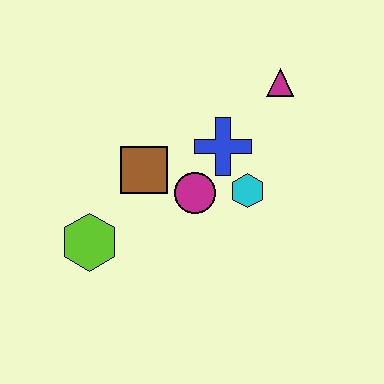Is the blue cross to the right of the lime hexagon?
Yes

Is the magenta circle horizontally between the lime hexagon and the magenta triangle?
Yes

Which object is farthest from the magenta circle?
The magenta triangle is farthest from the magenta circle.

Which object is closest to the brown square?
The magenta circle is closest to the brown square.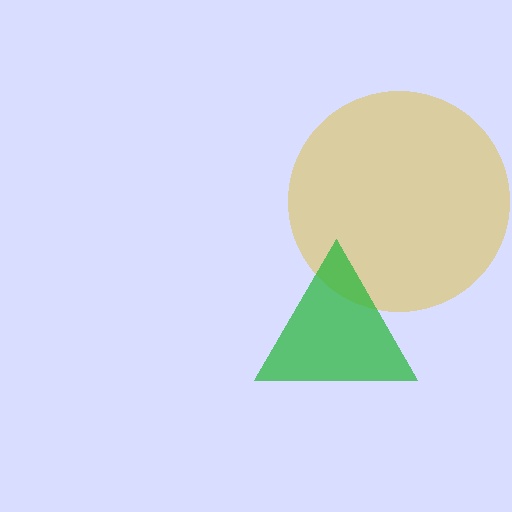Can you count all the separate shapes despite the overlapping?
Yes, there are 2 separate shapes.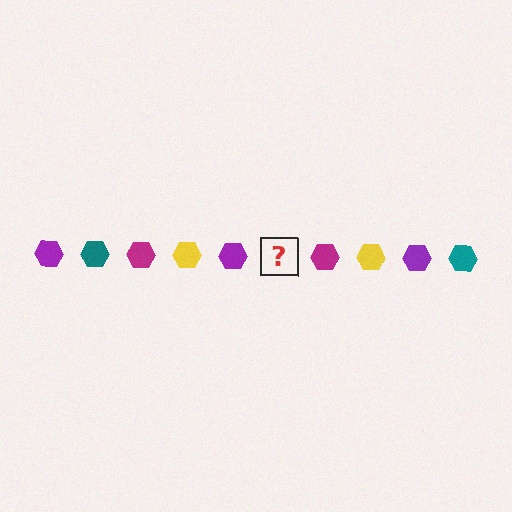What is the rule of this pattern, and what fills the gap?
The rule is that the pattern cycles through purple, teal, magenta, yellow hexagons. The gap should be filled with a teal hexagon.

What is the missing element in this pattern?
The missing element is a teal hexagon.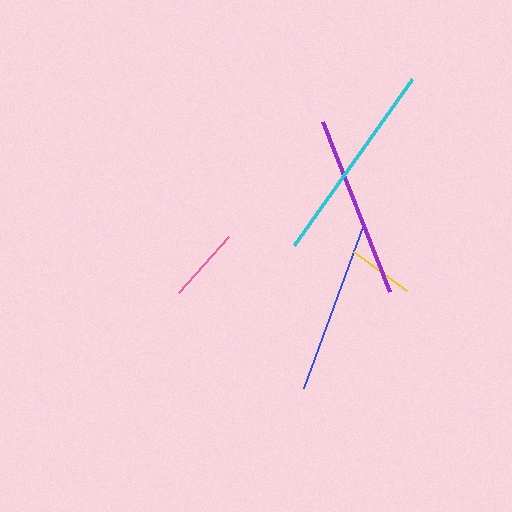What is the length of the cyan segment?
The cyan segment is approximately 203 pixels long.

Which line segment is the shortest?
The yellow line is the shortest at approximately 65 pixels.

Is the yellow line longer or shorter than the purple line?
The purple line is longer than the yellow line.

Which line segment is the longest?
The cyan line is the longest at approximately 203 pixels.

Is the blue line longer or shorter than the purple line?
The purple line is longer than the blue line.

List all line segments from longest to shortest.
From longest to shortest: cyan, purple, blue, pink, yellow.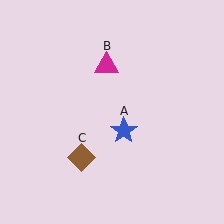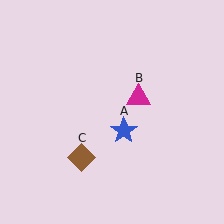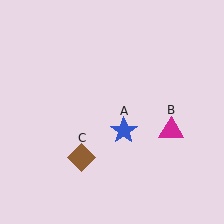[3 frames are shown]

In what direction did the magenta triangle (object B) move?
The magenta triangle (object B) moved down and to the right.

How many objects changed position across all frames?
1 object changed position: magenta triangle (object B).